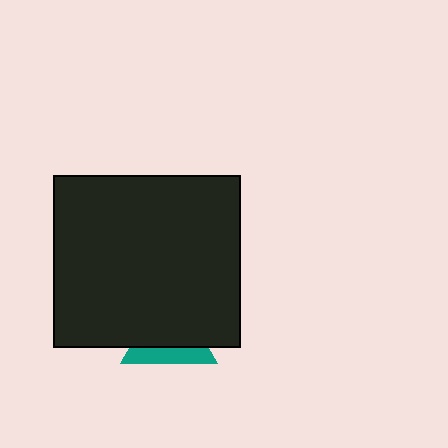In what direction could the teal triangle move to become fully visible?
The teal triangle could move down. That would shift it out from behind the black rectangle entirely.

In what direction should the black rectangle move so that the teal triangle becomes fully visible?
The black rectangle should move up. That is the shortest direction to clear the overlap and leave the teal triangle fully visible.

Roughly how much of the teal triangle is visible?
A small part of it is visible (roughly 34%).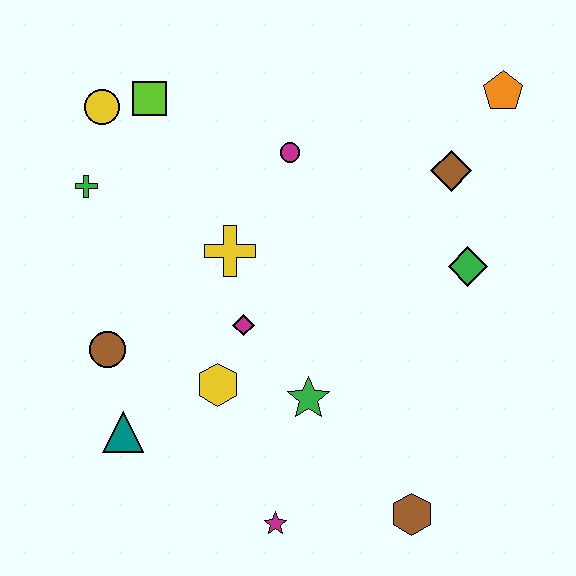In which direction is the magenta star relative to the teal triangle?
The magenta star is to the right of the teal triangle.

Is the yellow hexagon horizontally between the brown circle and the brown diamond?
Yes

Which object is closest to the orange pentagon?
The brown diamond is closest to the orange pentagon.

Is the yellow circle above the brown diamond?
Yes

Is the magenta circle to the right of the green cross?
Yes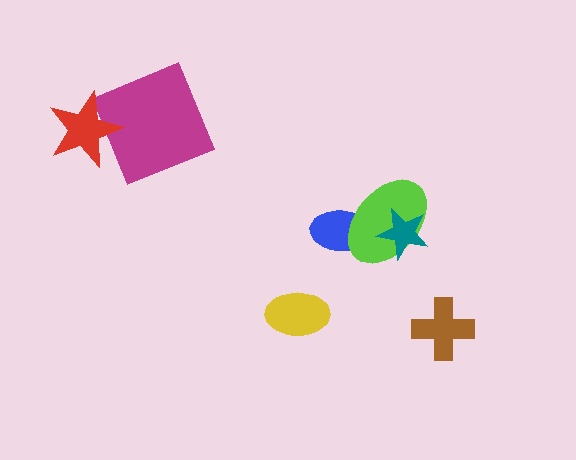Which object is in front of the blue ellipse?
The lime ellipse is in front of the blue ellipse.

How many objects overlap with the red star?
1 object overlaps with the red star.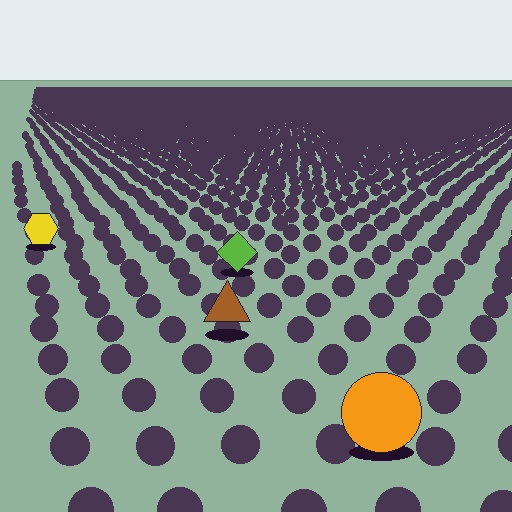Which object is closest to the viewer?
The orange circle is closest. The texture marks near it are larger and more spread out.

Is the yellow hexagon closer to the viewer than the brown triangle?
No. The brown triangle is closer — you can tell from the texture gradient: the ground texture is coarser near it.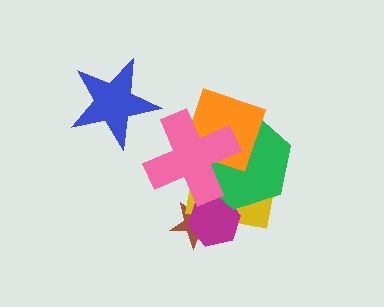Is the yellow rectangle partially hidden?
Yes, it is partially covered by another shape.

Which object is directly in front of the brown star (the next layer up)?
The yellow rectangle is directly in front of the brown star.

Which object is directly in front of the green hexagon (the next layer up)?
The orange diamond is directly in front of the green hexagon.